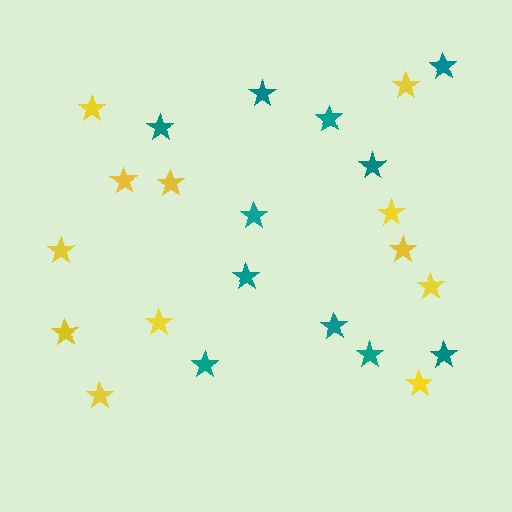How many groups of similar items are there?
There are 2 groups: one group of yellow stars (12) and one group of teal stars (11).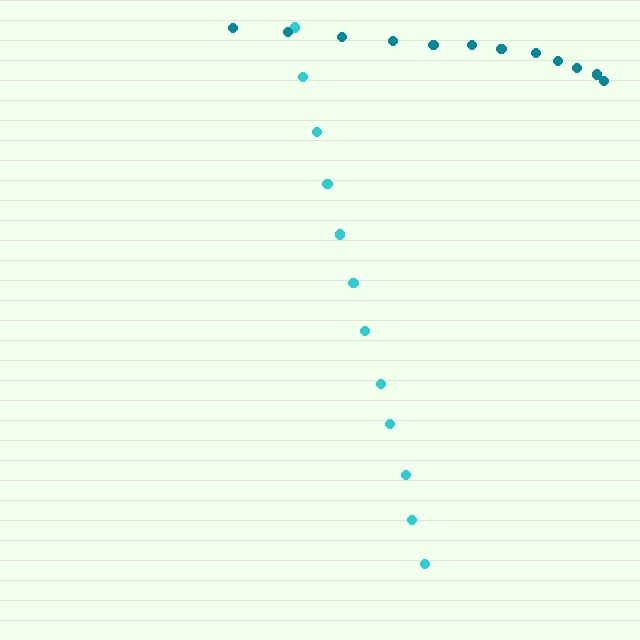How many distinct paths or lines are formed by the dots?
There are 2 distinct paths.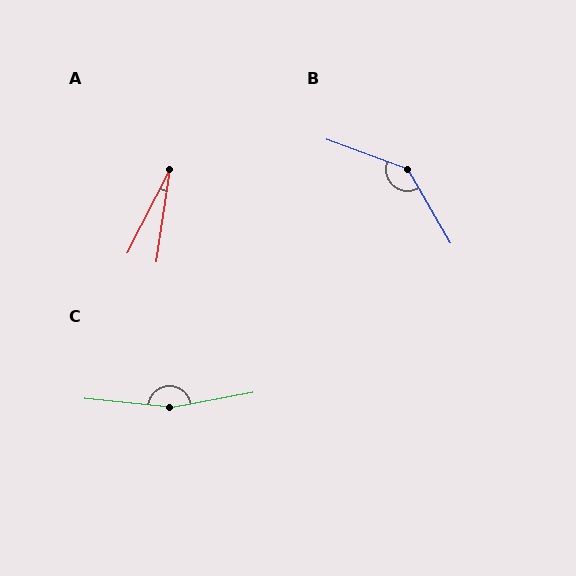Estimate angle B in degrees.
Approximately 140 degrees.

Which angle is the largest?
C, at approximately 164 degrees.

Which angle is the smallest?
A, at approximately 19 degrees.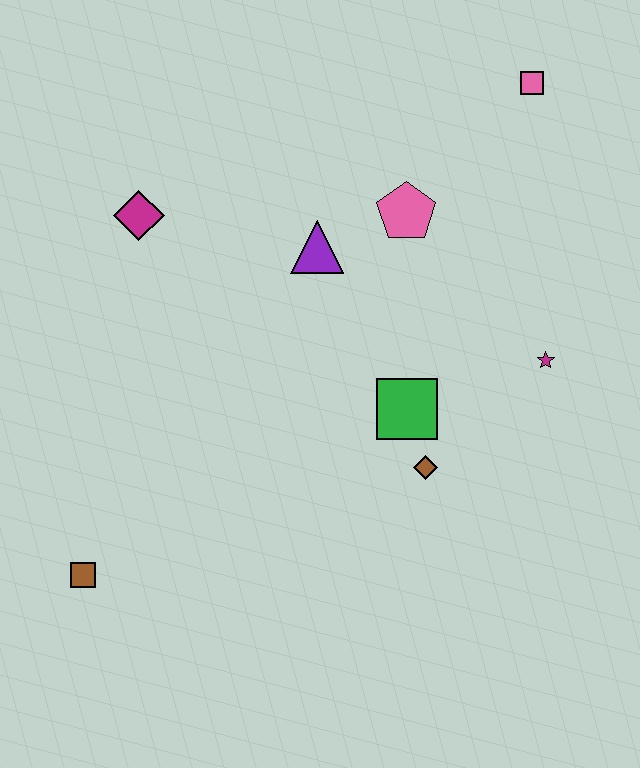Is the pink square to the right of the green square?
Yes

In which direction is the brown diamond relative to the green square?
The brown diamond is below the green square.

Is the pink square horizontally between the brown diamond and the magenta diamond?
No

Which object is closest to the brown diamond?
The green square is closest to the brown diamond.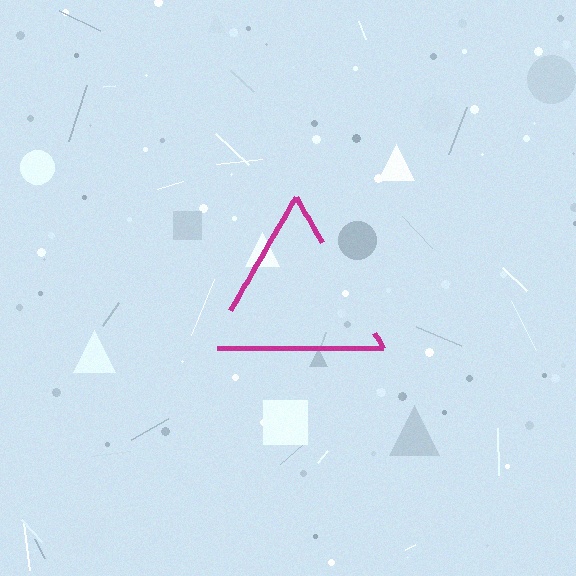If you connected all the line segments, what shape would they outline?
They would outline a triangle.